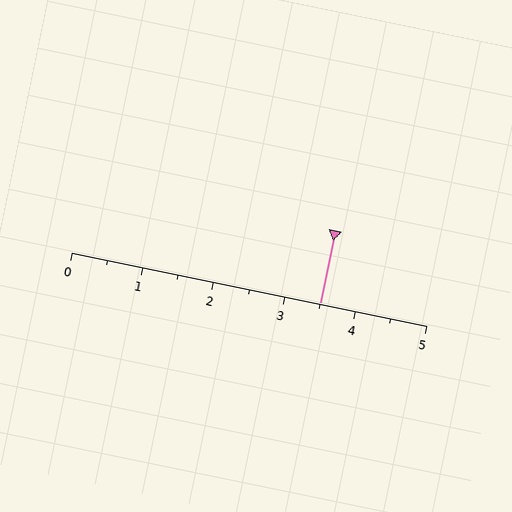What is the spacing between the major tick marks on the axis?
The major ticks are spaced 1 apart.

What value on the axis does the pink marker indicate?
The marker indicates approximately 3.5.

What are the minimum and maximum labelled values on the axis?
The axis runs from 0 to 5.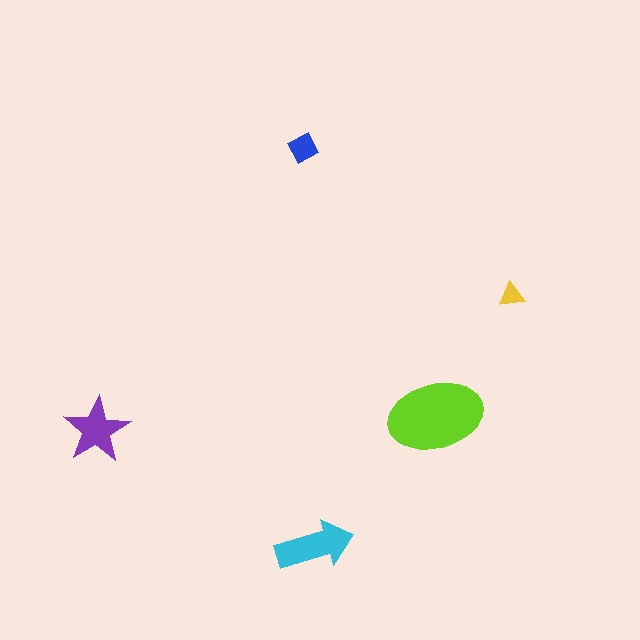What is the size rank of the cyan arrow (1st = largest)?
2nd.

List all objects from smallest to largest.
The yellow triangle, the blue diamond, the purple star, the cyan arrow, the lime ellipse.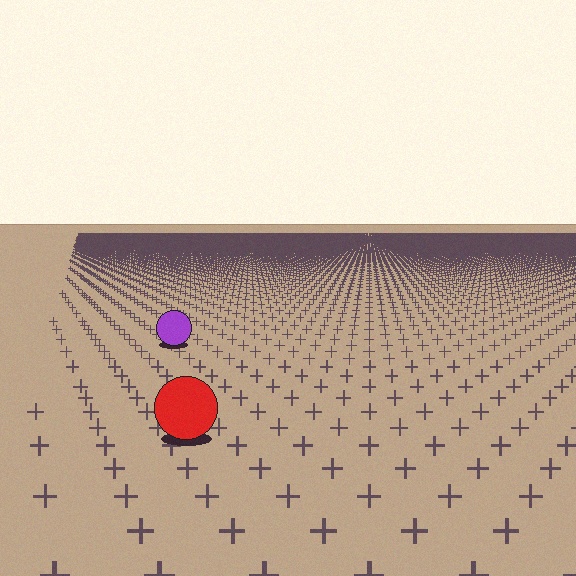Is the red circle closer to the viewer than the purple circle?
Yes. The red circle is closer — you can tell from the texture gradient: the ground texture is coarser near it.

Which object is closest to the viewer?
The red circle is closest. The texture marks near it are larger and more spread out.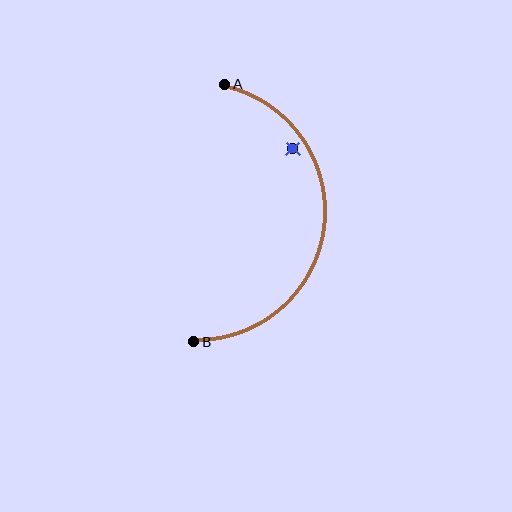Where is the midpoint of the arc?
The arc midpoint is the point on the curve farthest from the straight line joining A and B. It sits to the right of that line.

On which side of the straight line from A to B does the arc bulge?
The arc bulges to the right of the straight line connecting A and B.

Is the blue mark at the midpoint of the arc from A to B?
No — the blue mark does not lie on the arc at all. It sits slightly inside the curve.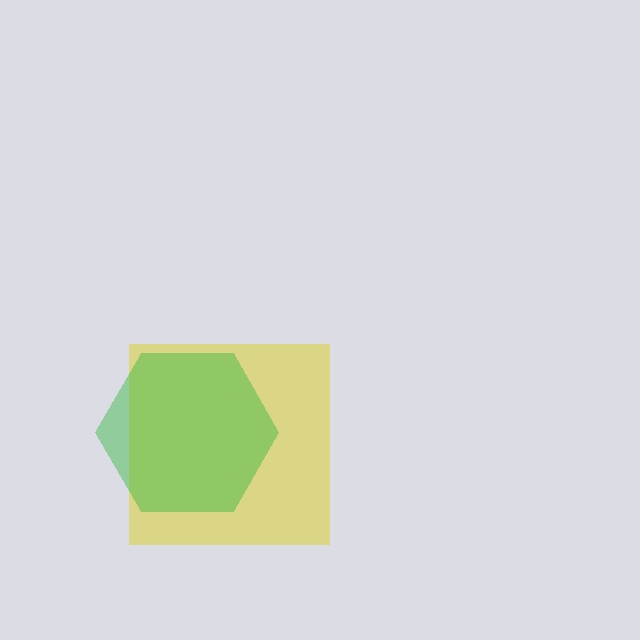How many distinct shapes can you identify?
There are 2 distinct shapes: a yellow square, a green hexagon.